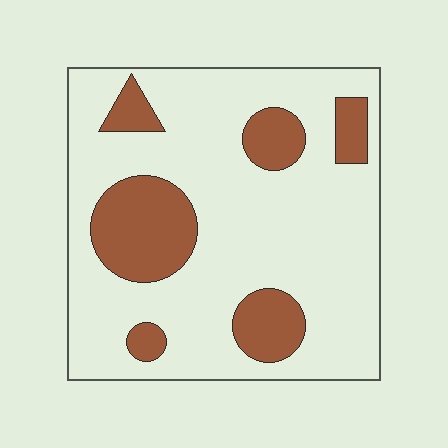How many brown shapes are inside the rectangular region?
6.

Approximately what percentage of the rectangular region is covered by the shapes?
Approximately 25%.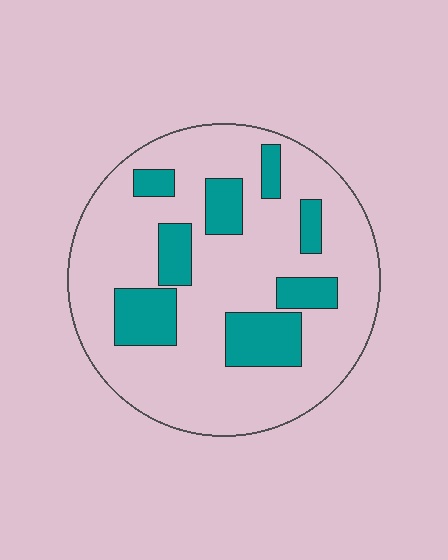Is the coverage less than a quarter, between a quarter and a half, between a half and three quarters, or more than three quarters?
Less than a quarter.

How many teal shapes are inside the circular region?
8.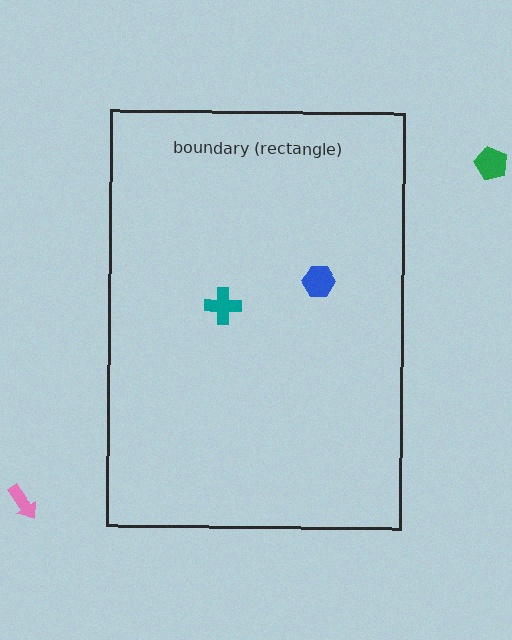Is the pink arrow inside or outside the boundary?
Outside.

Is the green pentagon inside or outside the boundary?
Outside.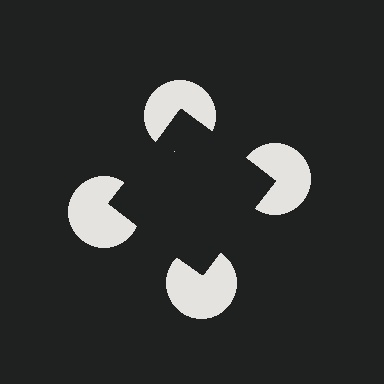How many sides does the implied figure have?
4 sides.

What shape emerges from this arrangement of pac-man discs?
An illusory square — its edges are inferred from the aligned wedge cuts in the pac-man discs, not physically drawn.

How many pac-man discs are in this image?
There are 4 — one at each vertex of the illusory square.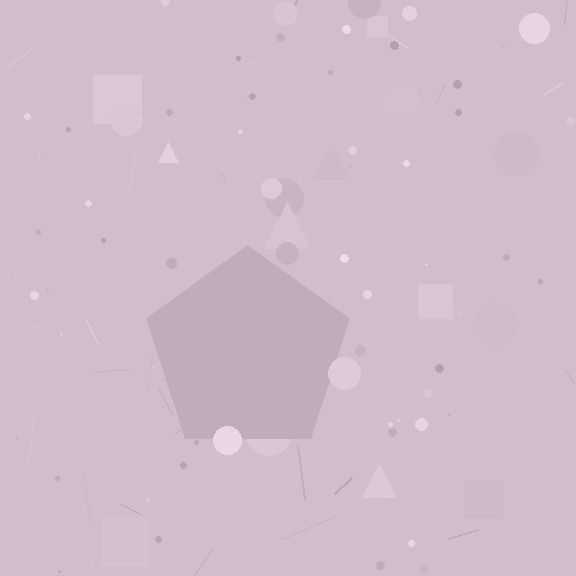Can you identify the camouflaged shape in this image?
The camouflaged shape is a pentagon.